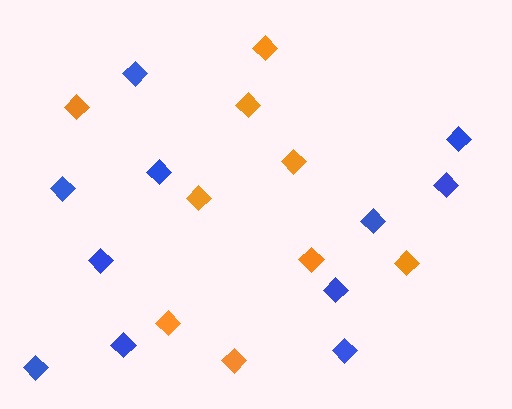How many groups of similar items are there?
There are 2 groups: one group of blue diamonds (11) and one group of orange diamonds (9).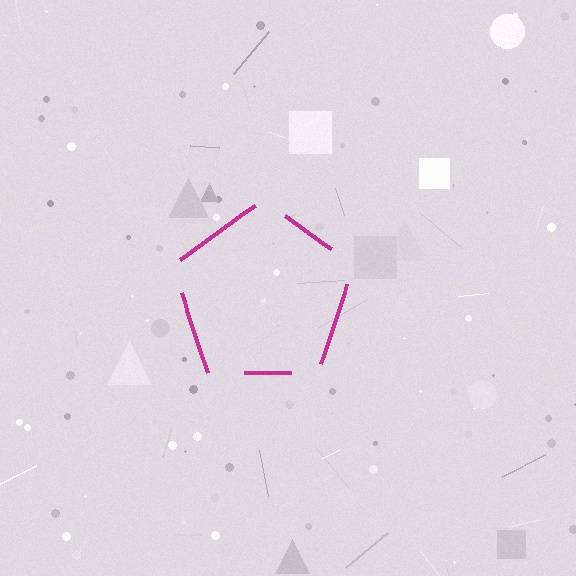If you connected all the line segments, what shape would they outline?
They would outline a pentagon.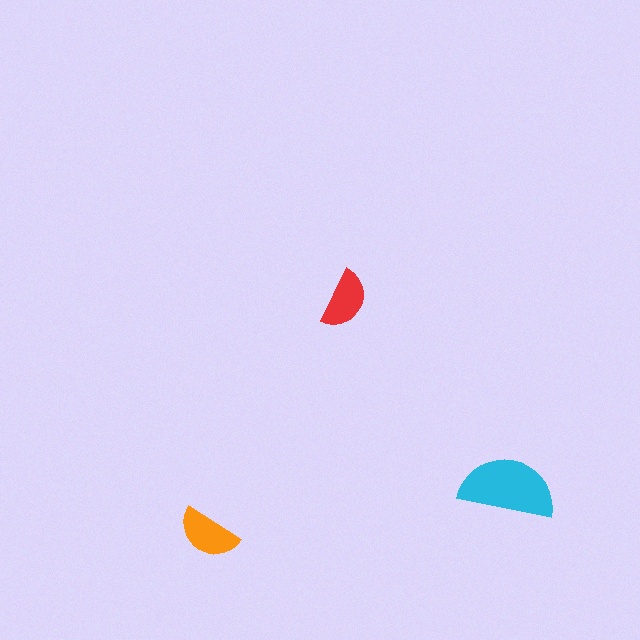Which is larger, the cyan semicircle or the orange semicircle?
The cyan one.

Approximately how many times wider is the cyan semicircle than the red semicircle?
About 1.5 times wider.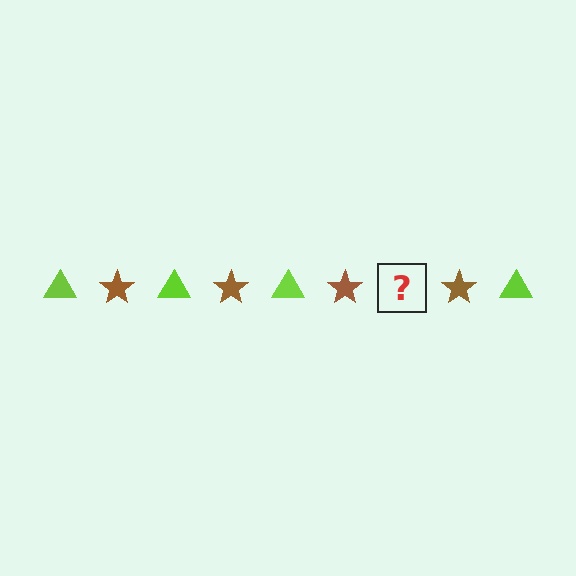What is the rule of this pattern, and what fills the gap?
The rule is that the pattern alternates between lime triangle and brown star. The gap should be filled with a lime triangle.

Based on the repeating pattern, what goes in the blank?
The blank should be a lime triangle.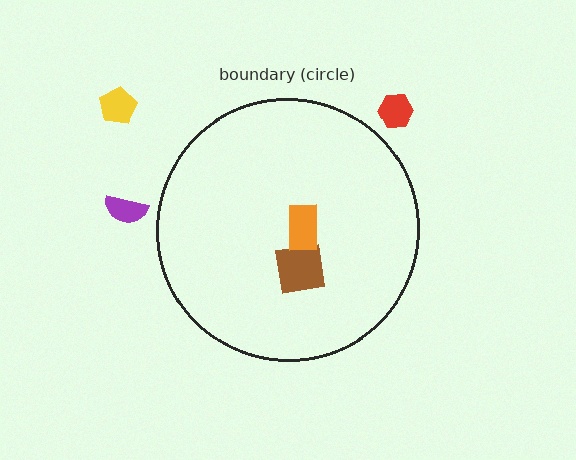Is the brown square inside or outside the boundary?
Inside.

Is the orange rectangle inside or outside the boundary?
Inside.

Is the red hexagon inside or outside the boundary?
Outside.